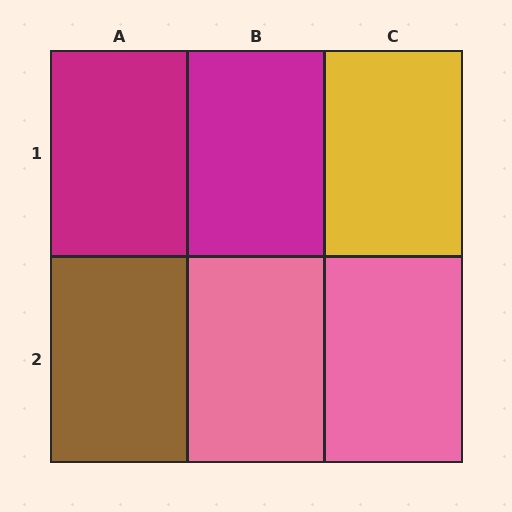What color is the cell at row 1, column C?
Yellow.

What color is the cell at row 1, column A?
Magenta.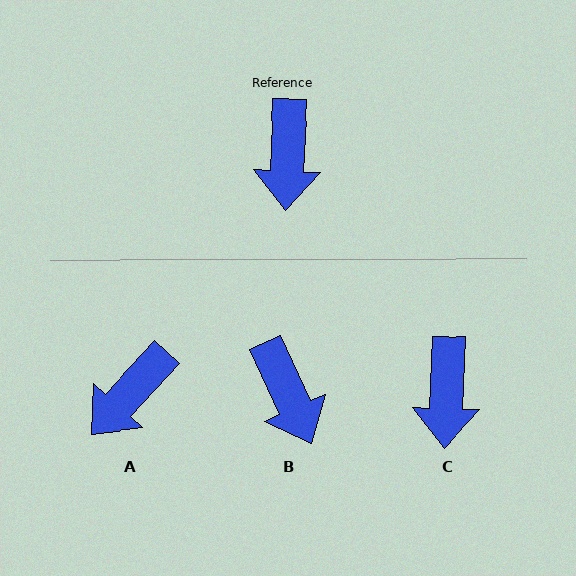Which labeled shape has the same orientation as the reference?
C.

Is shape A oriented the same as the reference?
No, it is off by about 40 degrees.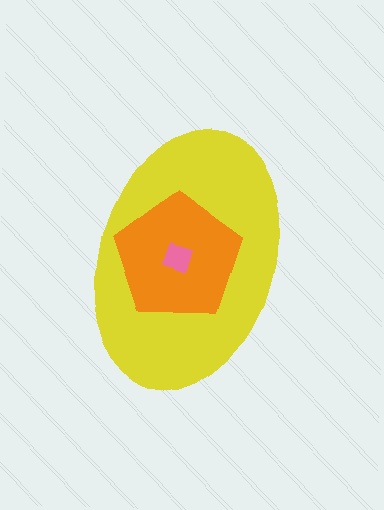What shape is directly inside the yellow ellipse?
The orange pentagon.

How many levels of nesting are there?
3.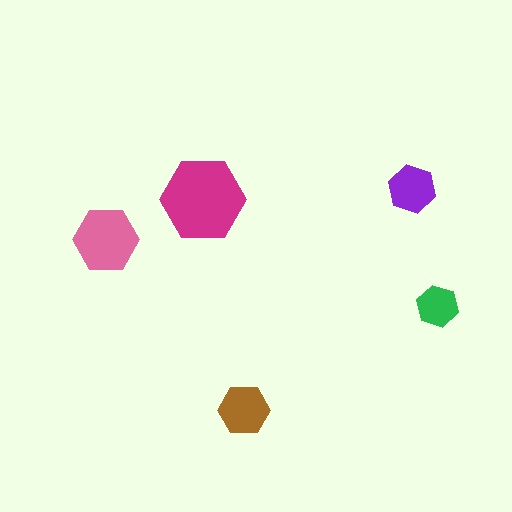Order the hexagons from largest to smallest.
the magenta one, the pink one, the brown one, the purple one, the green one.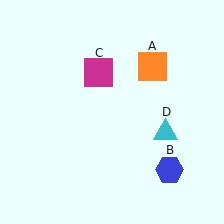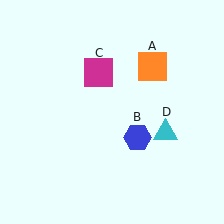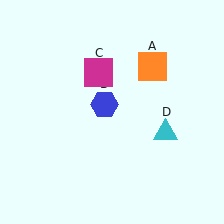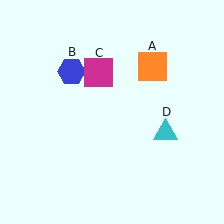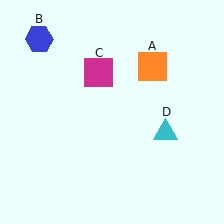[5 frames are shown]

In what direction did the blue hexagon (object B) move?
The blue hexagon (object B) moved up and to the left.